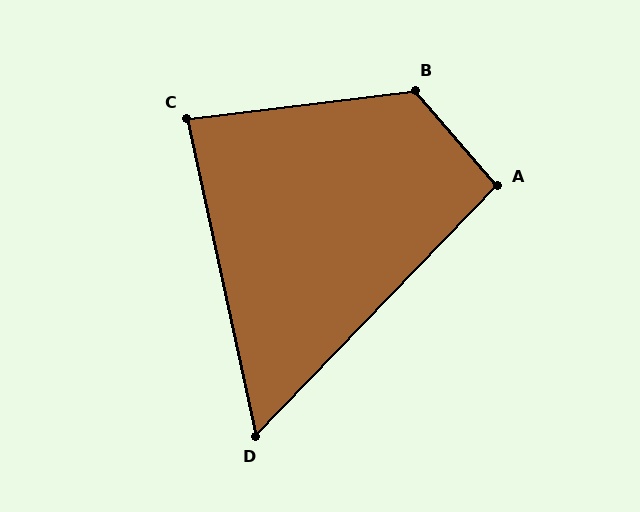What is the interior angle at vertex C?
Approximately 85 degrees (acute).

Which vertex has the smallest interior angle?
D, at approximately 56 degrees.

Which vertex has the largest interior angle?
B, at approximately 124 degrees.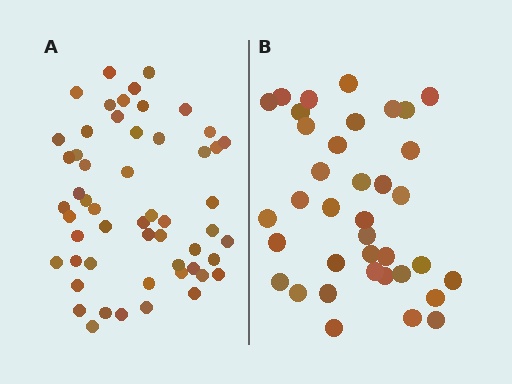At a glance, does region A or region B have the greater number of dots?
Region A (the left region) has more dots.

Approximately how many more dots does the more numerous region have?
Region A has approximately 15 more dots than region B.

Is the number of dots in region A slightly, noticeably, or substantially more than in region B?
Region A has substantially more. The ratio is roughly 1.5 to 1.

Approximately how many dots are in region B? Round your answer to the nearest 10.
About 40 dots. (The exact count is 37, which rounds to 40.)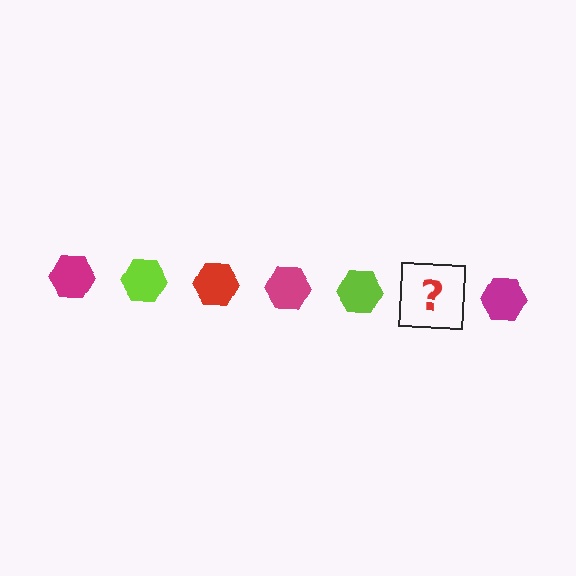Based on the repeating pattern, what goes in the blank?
The blank should be a red hexagon.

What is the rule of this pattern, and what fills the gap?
The rule is that the pattern cycles through magenta, lime, red hexagons. The gap should be filled with a red hexagon.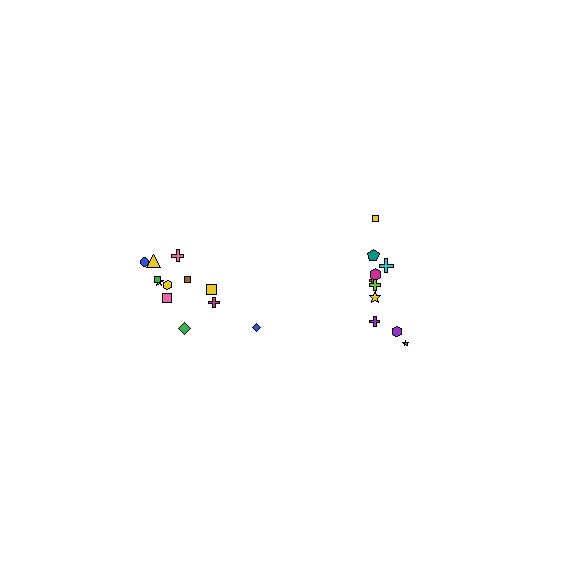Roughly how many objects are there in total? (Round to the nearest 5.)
Roughly 20 objects in total.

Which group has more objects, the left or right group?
The left group.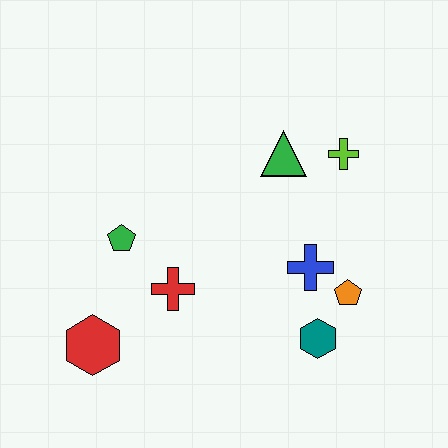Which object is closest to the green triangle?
The lime cross is closest to the green triangle.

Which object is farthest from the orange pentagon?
The red hexagon is farthest from the orange pentagon.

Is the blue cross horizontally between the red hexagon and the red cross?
No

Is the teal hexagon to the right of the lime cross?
No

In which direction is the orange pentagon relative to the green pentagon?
The orange pentagon is to the right of the green pentagon.